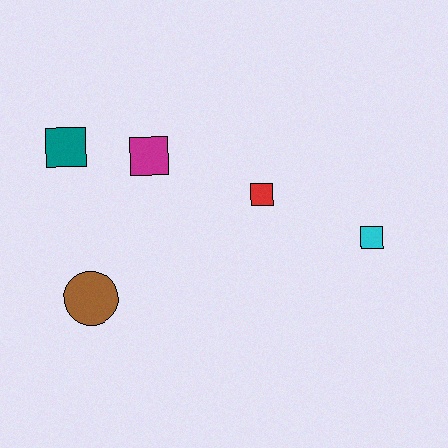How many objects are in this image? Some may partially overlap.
There are 5 objects.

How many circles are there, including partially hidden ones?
There is 1 circle.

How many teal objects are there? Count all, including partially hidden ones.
There is 1 teal object.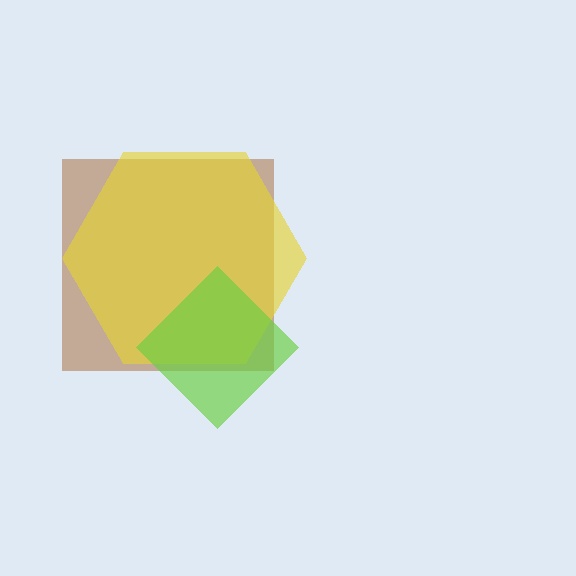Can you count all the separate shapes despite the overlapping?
Yes, there are 3 separate shapes.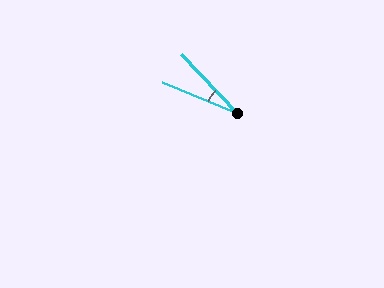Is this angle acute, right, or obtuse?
It is acute.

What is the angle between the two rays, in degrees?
Approximately 24 degrees.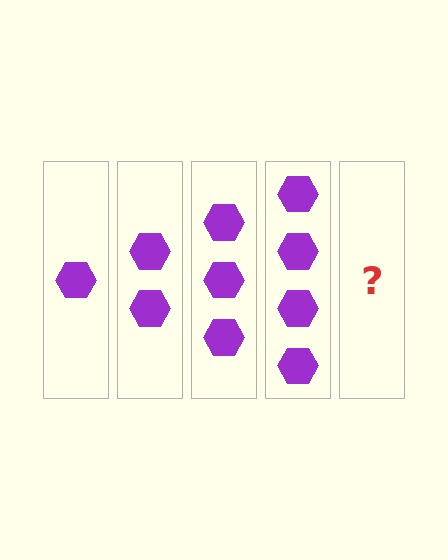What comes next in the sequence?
The next element should be 5 hexagons.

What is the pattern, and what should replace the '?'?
The pattern is that each step adds one more hexagon. The '?' should be 5 hexagons.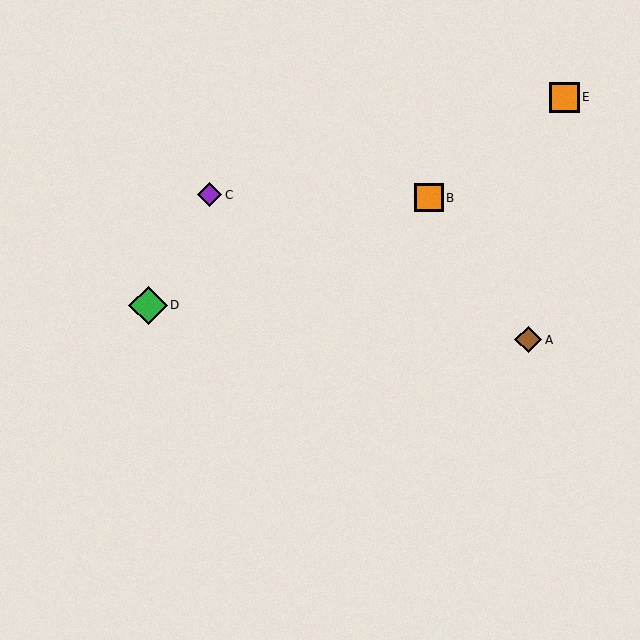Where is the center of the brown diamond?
The center of the brown diamond is at (528, 340).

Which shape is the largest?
The green diamond (labeled D) is the largest.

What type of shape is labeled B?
Shape B is an orange square.